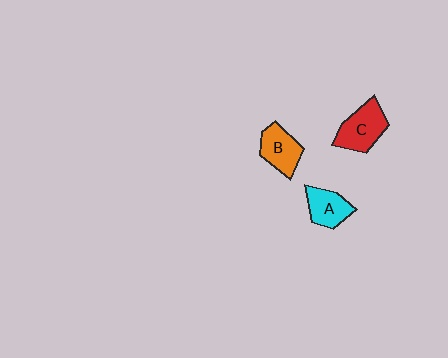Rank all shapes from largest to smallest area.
From largest to smallest: C (red), B (orange), A (cyan).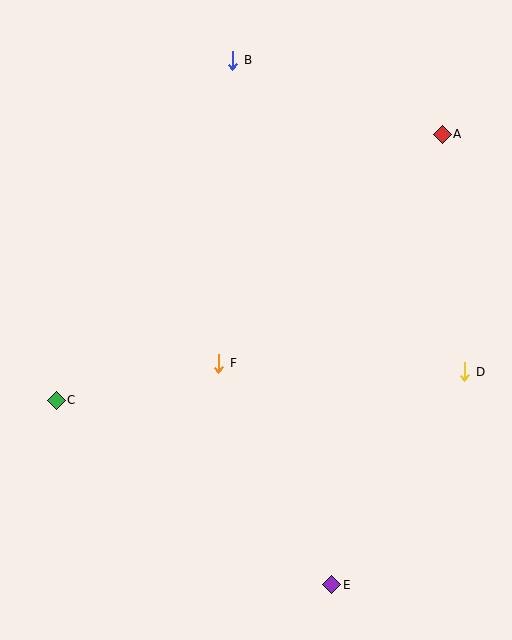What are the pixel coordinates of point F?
Point F is at (219, 363).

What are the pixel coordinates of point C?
Point C is at (56, 400).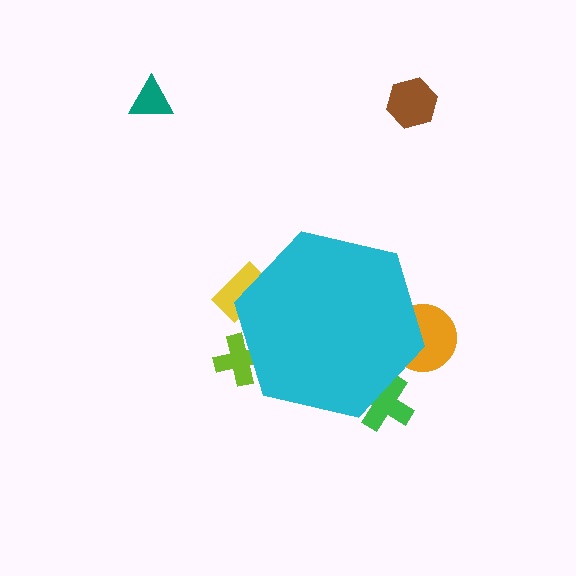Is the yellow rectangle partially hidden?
Yes, the yellow rectangle is partially hidden behind the cyan hexagon.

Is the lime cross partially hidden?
Yes, the lime cross is partially hidden behind the cyan hexagon.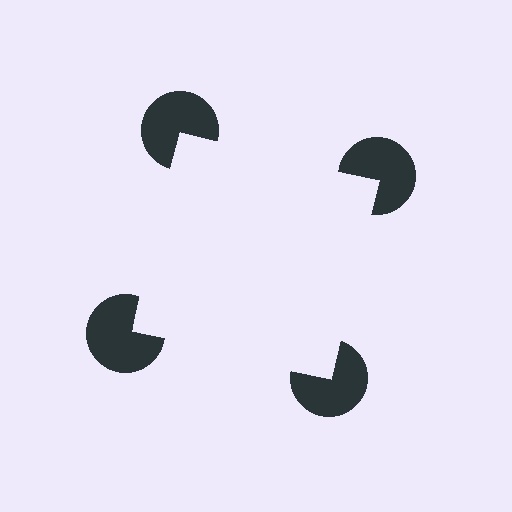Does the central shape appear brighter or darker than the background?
It typically appears slightly brighter than the background, even though no actual brightness change is drawn.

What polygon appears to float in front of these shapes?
An illusory square — its edges are inferred from the aligned wedge cuts in the pac-man discs, not physically drawn.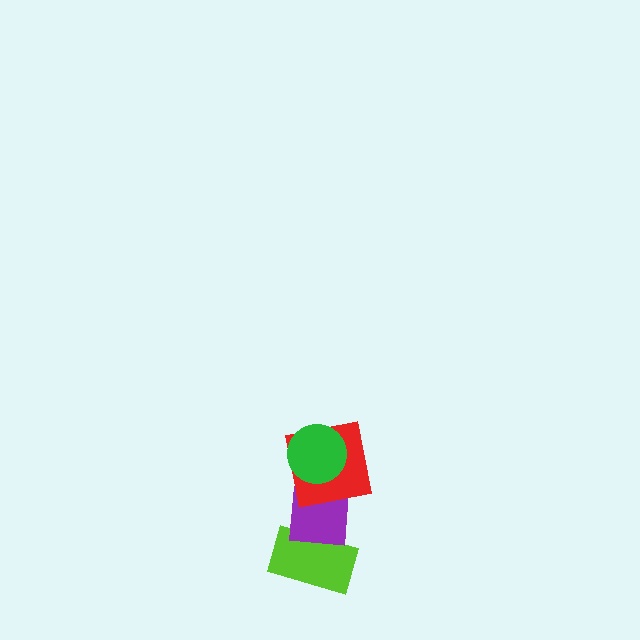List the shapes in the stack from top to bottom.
From top to bottom: the green circle, the red square, the purple square, the lime rectangle.